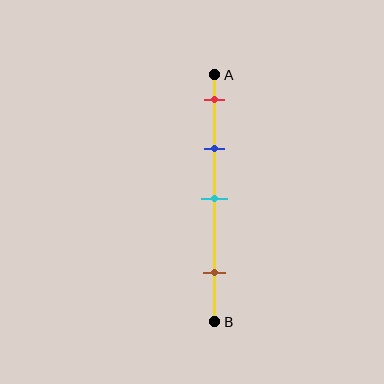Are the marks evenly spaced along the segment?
No, the marks are not evenly spaced.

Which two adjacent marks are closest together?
The red and blue marks are the closest adjacent pair.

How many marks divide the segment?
There are 4 marks dividing the segment.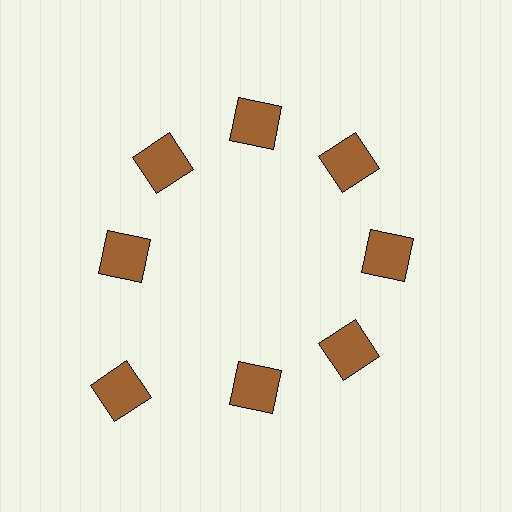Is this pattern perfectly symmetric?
No. The 8 brown squares are arranged in a ring, but one element near the 8 o'clock position is pushed outward from the center, breaking the 8-fold rotational symmetry.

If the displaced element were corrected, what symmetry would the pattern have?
It would have 8-fold rotational symmetry — the pattern would map onto itself every 45 degrees.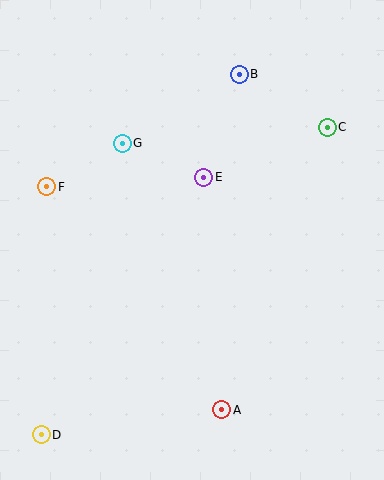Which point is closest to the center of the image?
Point E at (204, 177) is closest to the center.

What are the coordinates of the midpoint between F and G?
The midpoint between F and G is at (85, 165).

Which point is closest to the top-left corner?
Point G is closest to the top-left corner.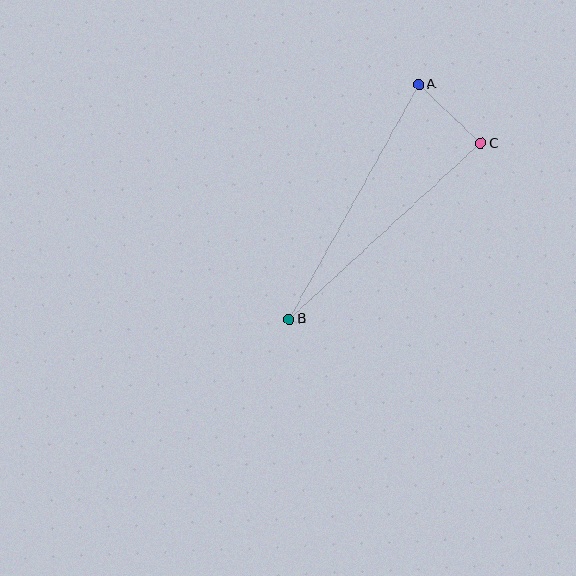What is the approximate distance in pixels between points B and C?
The distance between B and C is approximately 260 pixels.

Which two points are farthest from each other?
Points A and B are farthest from each other.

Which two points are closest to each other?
Points A and C are closest to each other.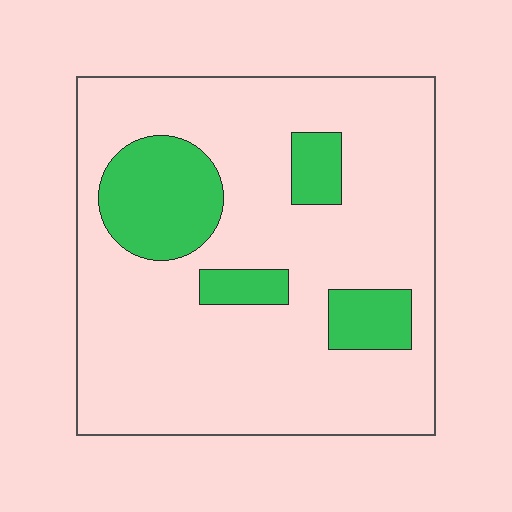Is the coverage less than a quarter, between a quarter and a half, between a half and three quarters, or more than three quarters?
Less than a quarter.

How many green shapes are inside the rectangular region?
4.